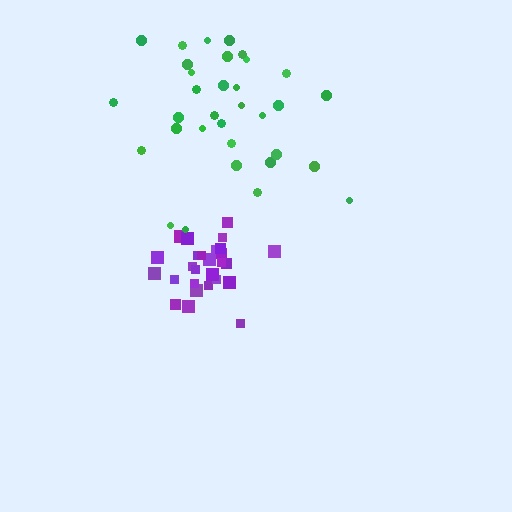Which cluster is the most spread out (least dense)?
Green.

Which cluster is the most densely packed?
Purple.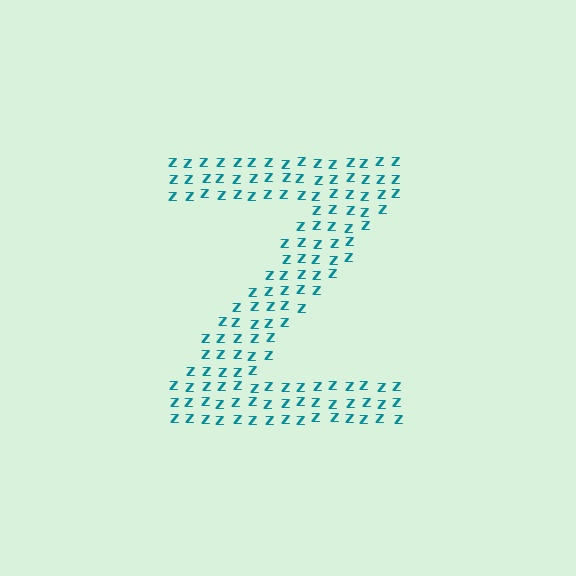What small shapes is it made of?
It is made of small letter Z's.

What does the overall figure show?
The overall figure shows the letter Z.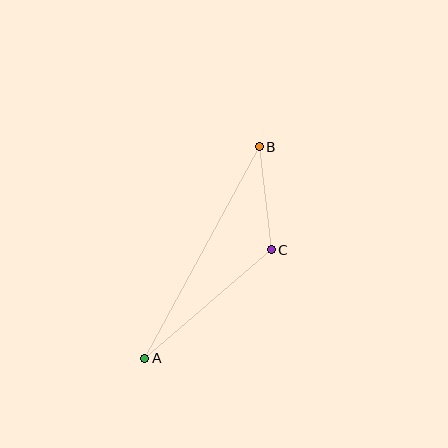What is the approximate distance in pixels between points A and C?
The distance between A and C is approximately 166 pixels.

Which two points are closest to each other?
Points B and C are closest to each other.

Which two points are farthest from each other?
Points A and B are farthest from each other.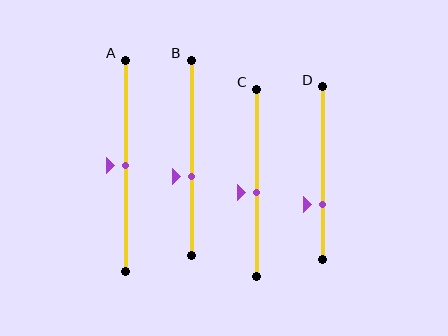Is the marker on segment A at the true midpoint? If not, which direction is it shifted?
Yes, the marker on segment A is at the true midpoint.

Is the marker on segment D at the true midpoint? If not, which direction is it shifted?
No, the marker on segment D is shifted downward by about 18% of the segment length.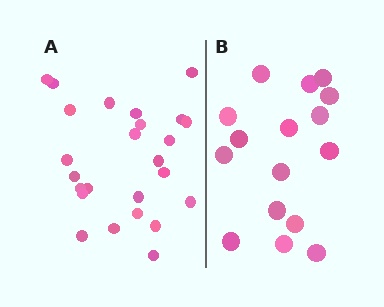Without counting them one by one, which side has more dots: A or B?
Region A (the left region) has more dots.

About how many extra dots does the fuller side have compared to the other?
Region A has roughly 8 or so more dots than region B.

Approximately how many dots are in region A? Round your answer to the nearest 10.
About 20 dots. (The exact count is 25, which rounds to 20.)